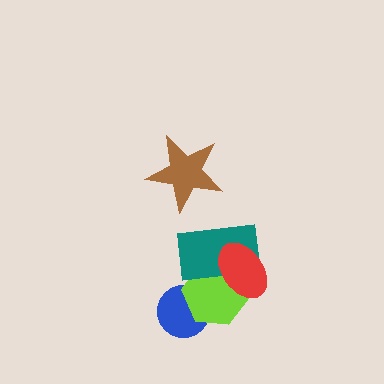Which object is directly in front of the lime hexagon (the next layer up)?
The teal rectangle is directly in front of the lime hexagon.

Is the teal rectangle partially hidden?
Yes, it is partially covered by another shape.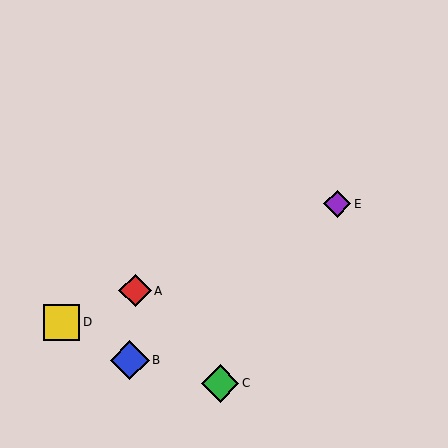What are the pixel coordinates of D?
Object D is at (61, 322).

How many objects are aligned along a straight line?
3 objects (A, D, E) are aligned along a straight line.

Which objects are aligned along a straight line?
Objects A, D, E are aligned along a straight line.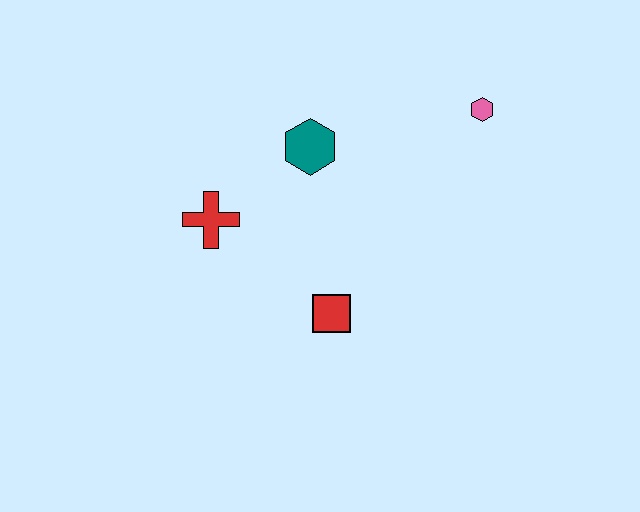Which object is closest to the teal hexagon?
The red cross is closest to the teal hexagon.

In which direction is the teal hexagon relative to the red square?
The teal hexagon is above the red square.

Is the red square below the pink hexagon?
Yes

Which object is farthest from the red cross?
The pink hexagon is farthest from the red cross.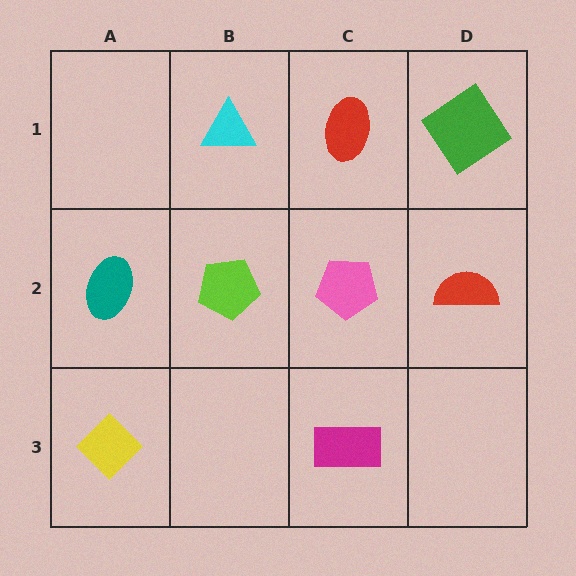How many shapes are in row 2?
4 shapes.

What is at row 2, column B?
A lime pentagon.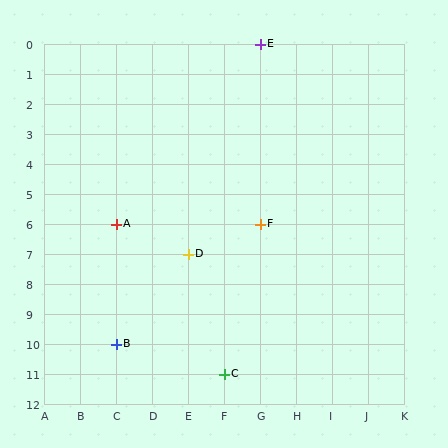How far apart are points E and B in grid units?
Points E and B are 4 columns and 10 rows apart (about 10.8 grid units diagonally).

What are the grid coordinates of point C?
Point C is at grid coordinates (F, 11).